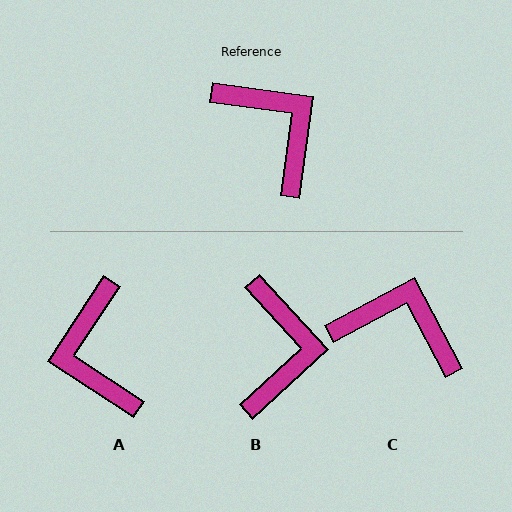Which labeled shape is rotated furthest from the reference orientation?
A, about 155 degrees away.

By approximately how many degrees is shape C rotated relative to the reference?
Approximately 36 degrees counter-clockwise.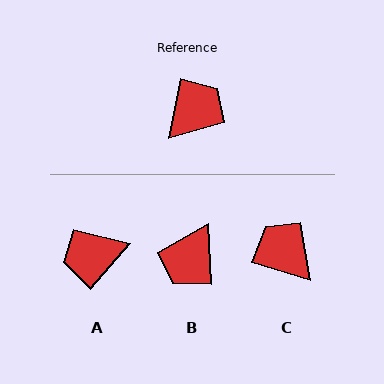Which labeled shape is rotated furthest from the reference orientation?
B, about 166 degrees away.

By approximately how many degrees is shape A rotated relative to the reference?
Approximately 150 degrees counter-clockwise.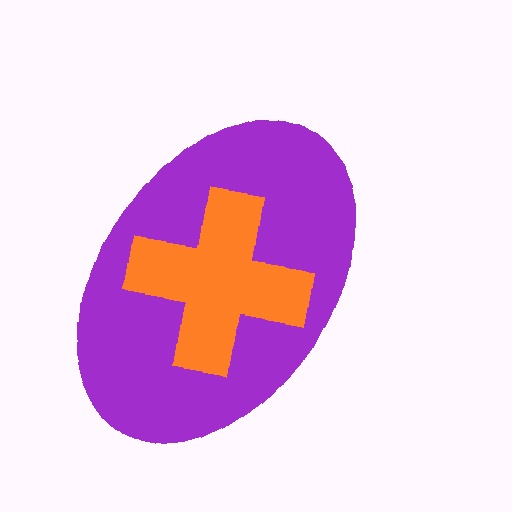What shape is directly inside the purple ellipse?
The orange cross.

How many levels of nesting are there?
2.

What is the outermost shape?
The purple ellipse.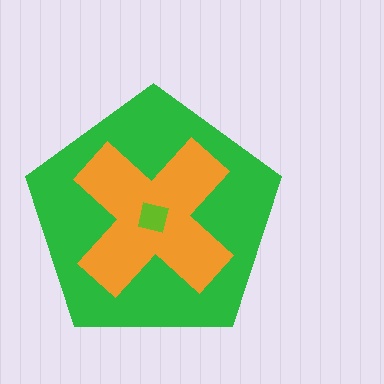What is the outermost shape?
The green pentagon.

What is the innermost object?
The lime square.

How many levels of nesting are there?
3.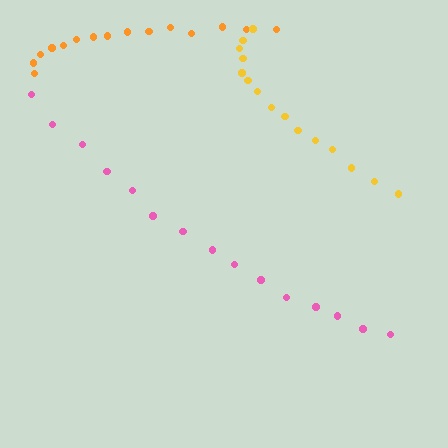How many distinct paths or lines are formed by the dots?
There are 3 distinct paths.